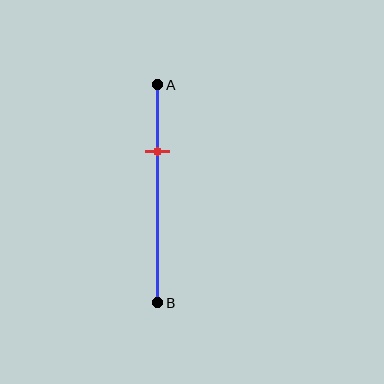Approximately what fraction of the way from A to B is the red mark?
The red mark is approximately 30% of the way from A to B.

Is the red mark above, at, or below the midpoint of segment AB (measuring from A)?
The red mark is above the midpoint of segment AB.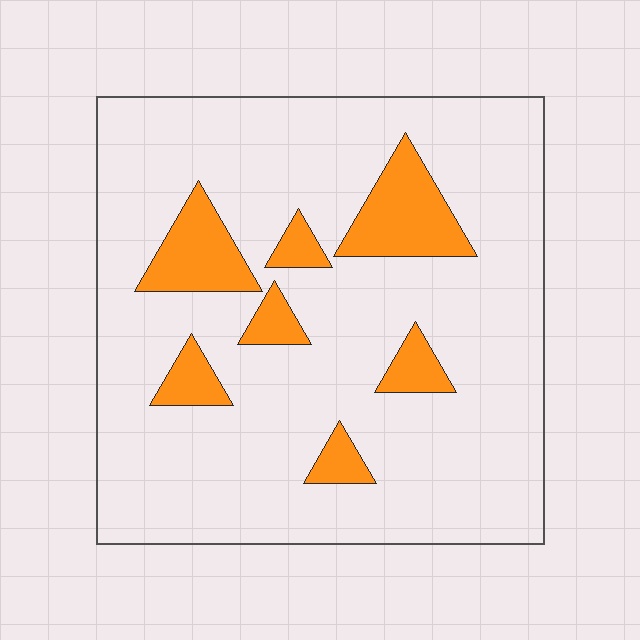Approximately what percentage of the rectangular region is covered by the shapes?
Approximately 15%.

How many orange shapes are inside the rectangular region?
7.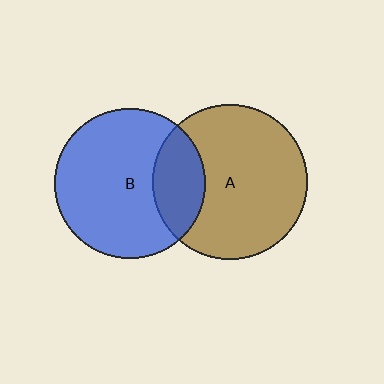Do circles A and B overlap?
Yes.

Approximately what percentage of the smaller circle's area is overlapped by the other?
Approximately 25%.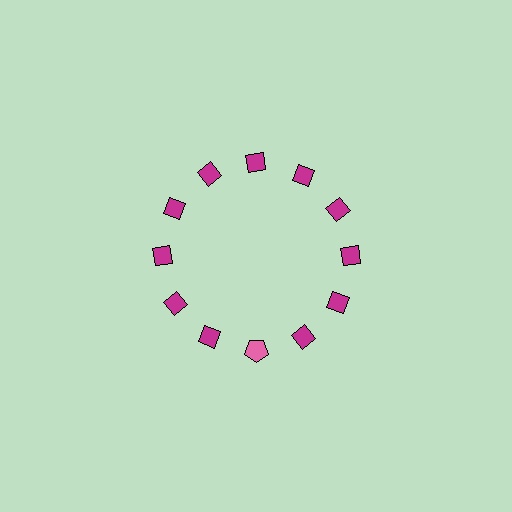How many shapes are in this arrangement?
There are 12 shapes arranged in a ring pattern.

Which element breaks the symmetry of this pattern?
The pink pentagon at roughly the 6 o'clock position breaks the symmetry. All other shapes are magenta diamonds.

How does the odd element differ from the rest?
It differs in both color (pink instead of magenta) and shape (pentagon instead of diamond).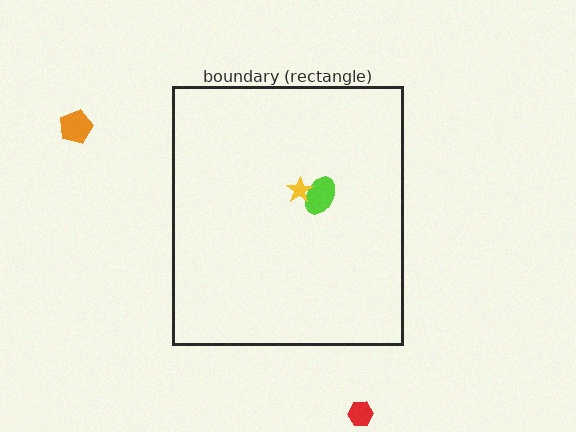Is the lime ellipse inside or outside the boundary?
Inside.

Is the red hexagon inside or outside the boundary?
Outside.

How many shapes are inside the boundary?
2 inside, 2 outside.